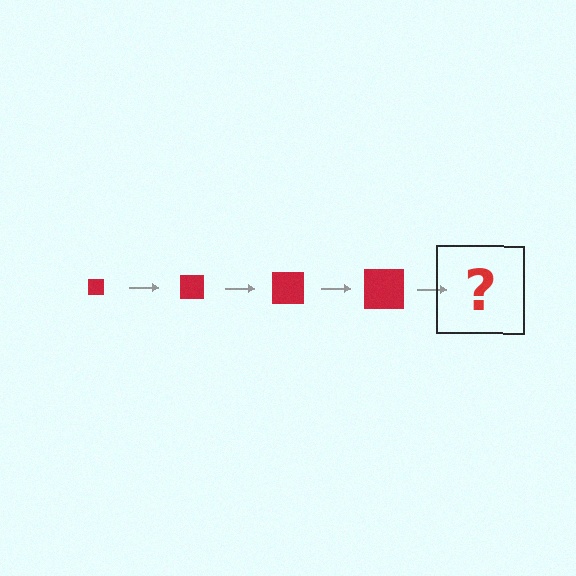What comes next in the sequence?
The next element should be a red square, larger than the previous one.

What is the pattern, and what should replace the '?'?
The pattern is that the square gets progressively larger each step. The '?' should be a red square, larger than the previous one.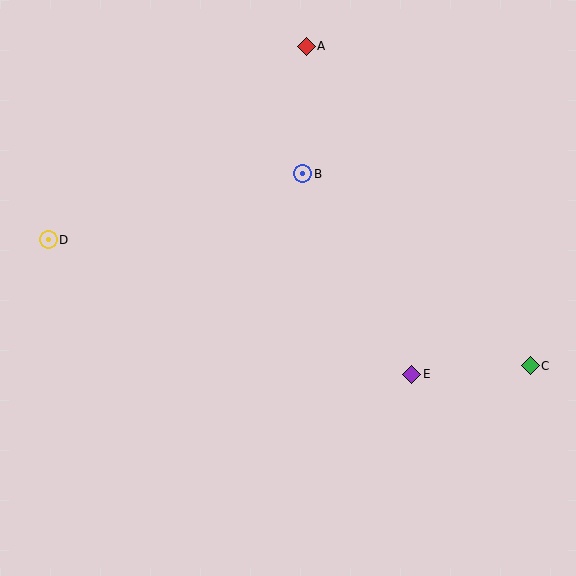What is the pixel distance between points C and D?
The distance between C and D is 498 pixels.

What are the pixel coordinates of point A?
Point A is at (306, 46).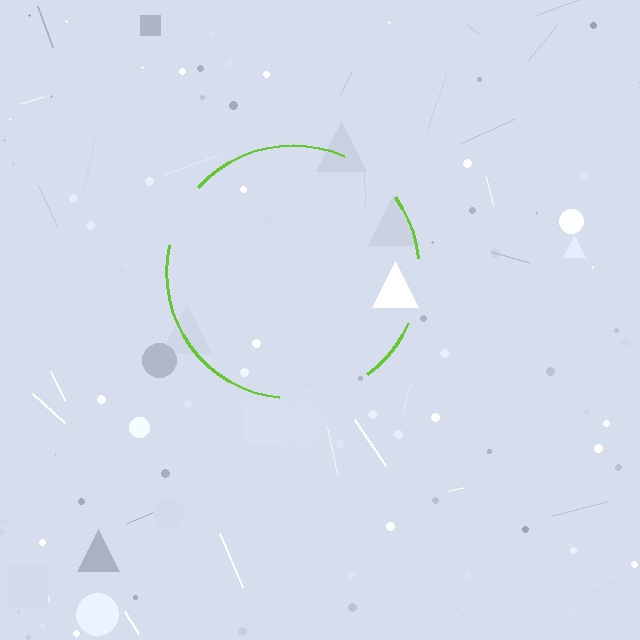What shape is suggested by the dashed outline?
The dashed outline suggests a circle.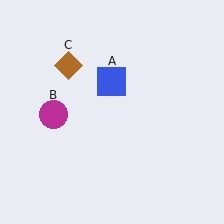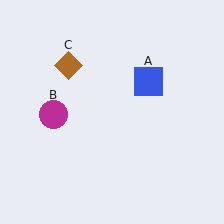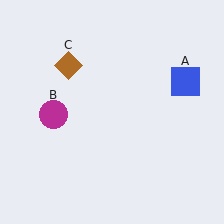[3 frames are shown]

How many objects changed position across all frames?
1 object changed position: blue square (object A).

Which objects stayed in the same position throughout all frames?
Magenta circle (object B) and brown diamond (object C) remained stationary.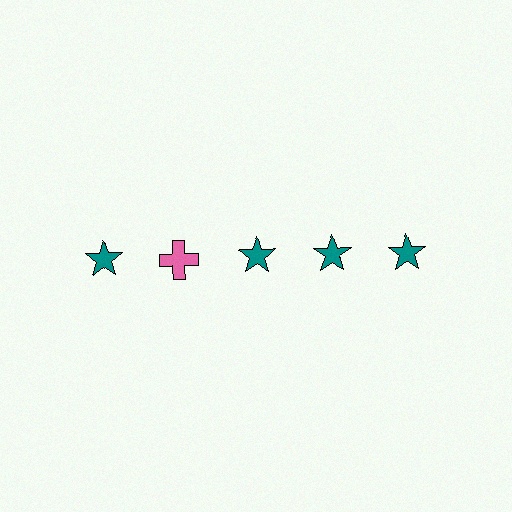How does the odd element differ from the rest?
It differs in both color (pink instead of teal) and shape (cross instead of star).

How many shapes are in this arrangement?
There are 5 shapes arranged in a grid pattern.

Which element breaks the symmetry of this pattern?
The pink cross in the top row, second from left column breaks the symmetry. All other shapes are teal stars.